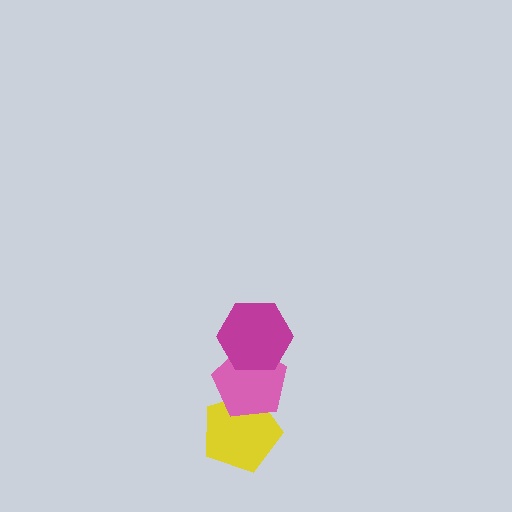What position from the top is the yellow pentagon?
The yellow pentagon is 3rd from the top.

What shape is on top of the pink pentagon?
The magenta hexagon is on top of the pink pentagon.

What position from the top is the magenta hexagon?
The magenta hexagon is 1st from the top.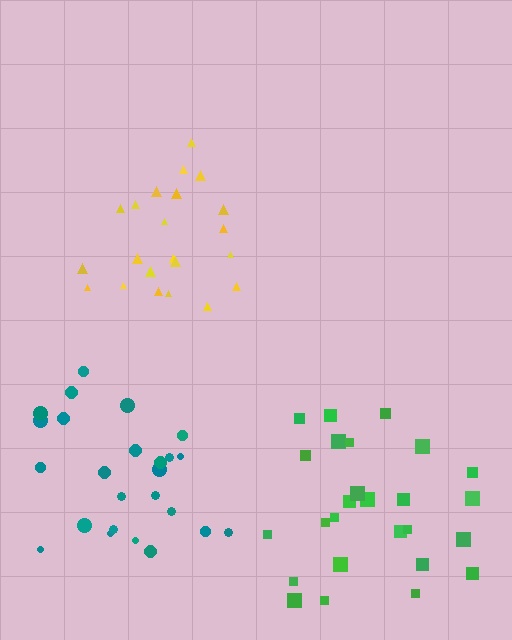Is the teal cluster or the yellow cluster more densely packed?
Yellow.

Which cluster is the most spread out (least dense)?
Green.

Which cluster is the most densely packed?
Yellow.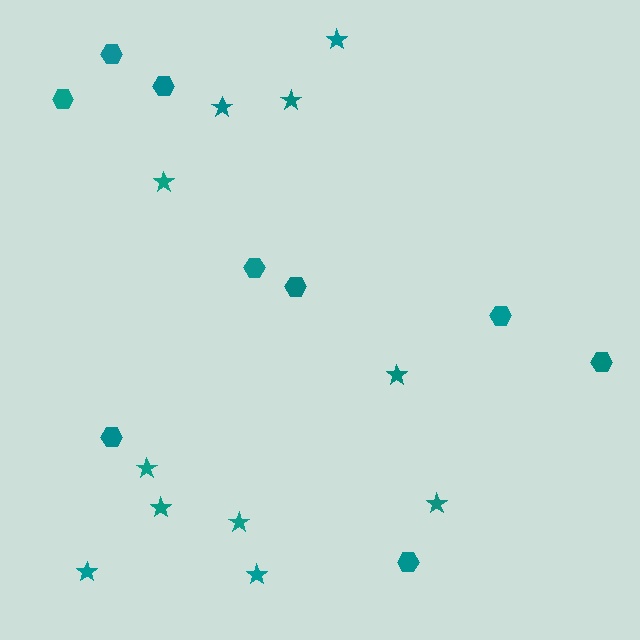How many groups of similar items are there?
There are 2 groups: one group of hexagons (9) and one group of stars (11).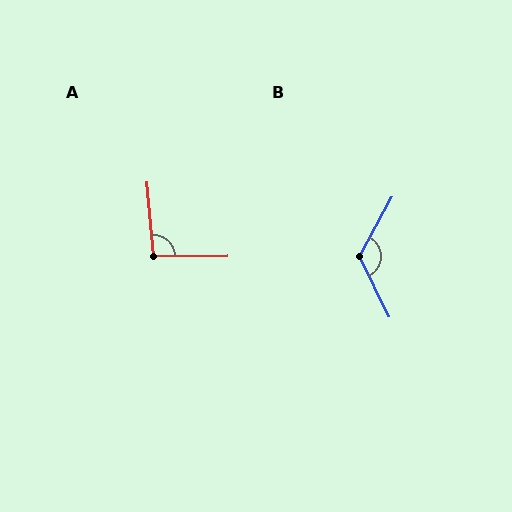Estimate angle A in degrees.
Approximately 95 degrees.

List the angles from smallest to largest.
A (95°), B (126°).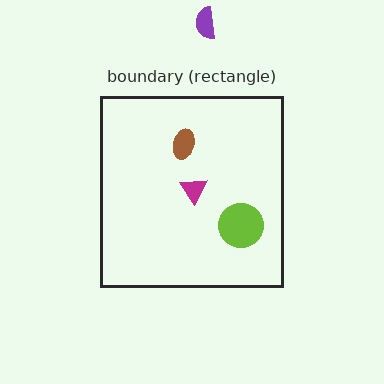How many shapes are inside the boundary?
3 inside, 1 outside.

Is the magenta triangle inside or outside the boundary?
Inside.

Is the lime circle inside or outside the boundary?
Inside.